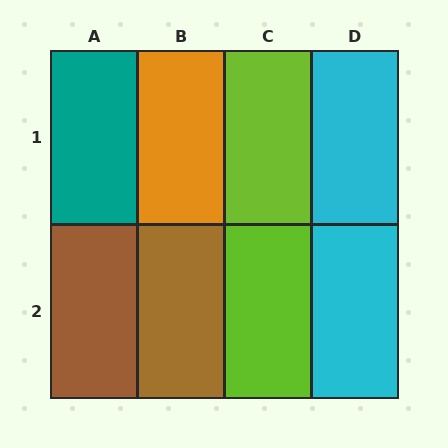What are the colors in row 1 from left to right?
Teal, orange, lime, cyan.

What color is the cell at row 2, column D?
Cyan.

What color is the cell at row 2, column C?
Lime.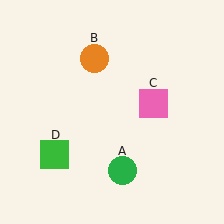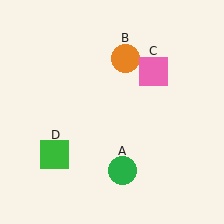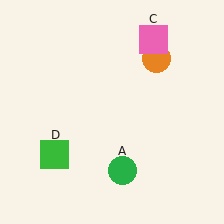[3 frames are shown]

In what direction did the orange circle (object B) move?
The orange circle (object B) moved right.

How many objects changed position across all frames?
2 objects changed position: orange circle (object B), pink square (object C).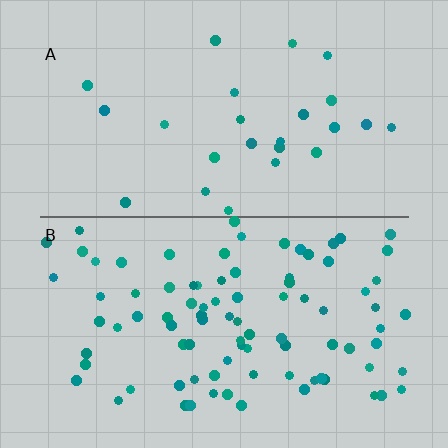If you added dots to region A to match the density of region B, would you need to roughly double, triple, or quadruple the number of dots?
Approximately triple.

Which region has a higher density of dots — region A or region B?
B (the bottom).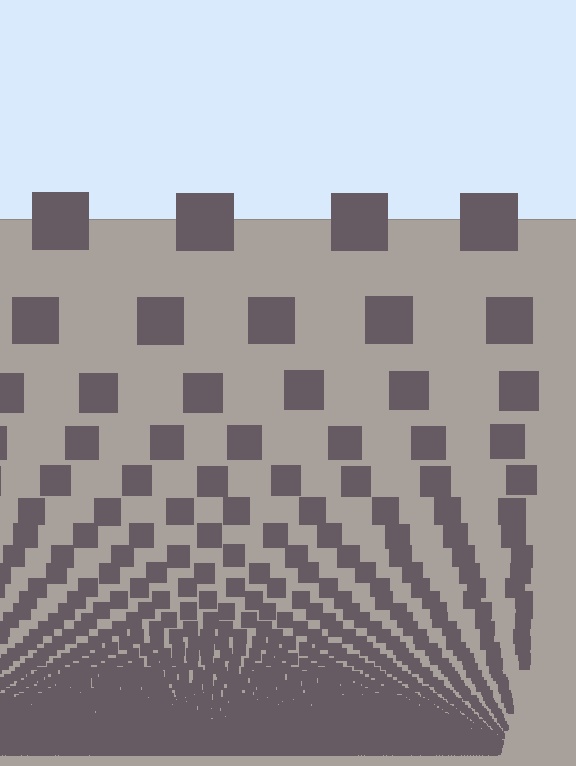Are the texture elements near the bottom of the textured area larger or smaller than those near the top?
Smaller. The gradient is inverted — elements near the bottom are smaller and denser.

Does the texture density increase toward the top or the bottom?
Density increases toward the bottom.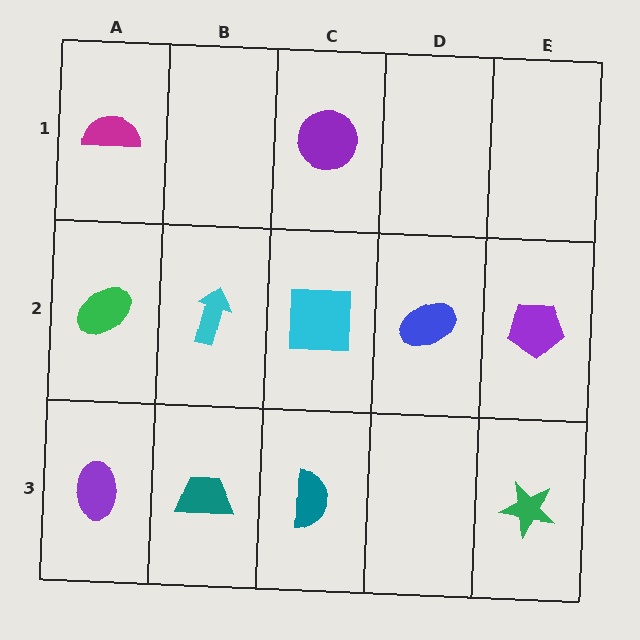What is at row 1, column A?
A magenta semicircle.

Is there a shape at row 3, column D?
No, that cell is empty.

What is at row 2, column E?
A purple pentagon.